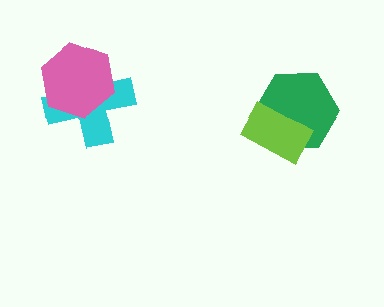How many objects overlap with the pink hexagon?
1 object overlaps with the pink hexagon.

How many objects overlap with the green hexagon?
1 object overlaps with the green hexagon.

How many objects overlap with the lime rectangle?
1 object overlaps with the lime rectangle.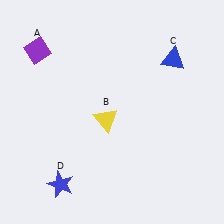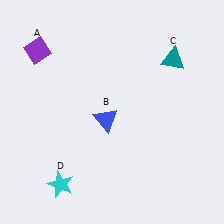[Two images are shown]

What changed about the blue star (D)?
In Image 1, D is blue. In Image 2, it changed to cyan.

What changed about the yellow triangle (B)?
In Image 1, B is yellow. In Image 2, it changed to blue.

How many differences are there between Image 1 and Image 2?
There are 3 differences between the two images.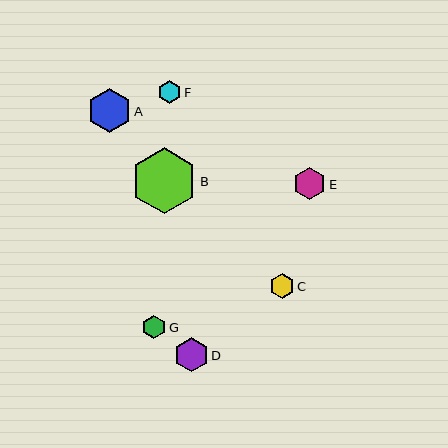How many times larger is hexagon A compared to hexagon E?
Hexagon A is approximately 1.4 times the size of hexagon E.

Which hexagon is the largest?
Hexagon B is the largest with a size of approximately 66 pixels.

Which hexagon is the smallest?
Hexagon F is the smallest with a size of approximately 23 pixels.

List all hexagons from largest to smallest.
From largest to smallest: B, A, D, E, C, G, F.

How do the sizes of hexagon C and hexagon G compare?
Hexagon C and hexagon G are approximately the same size.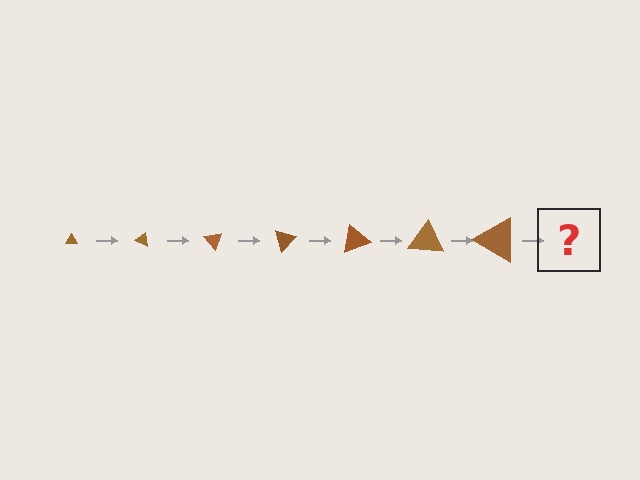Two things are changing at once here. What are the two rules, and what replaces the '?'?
The two rules are that the triangle grows larger each step and it rotates 25 degrees each step. The '?' should be a triangle, larger than the previous one and rotated 175 degrees from the start.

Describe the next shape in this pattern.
It should be a triangle, larger than the previous one and rotated 175 degrees from the start.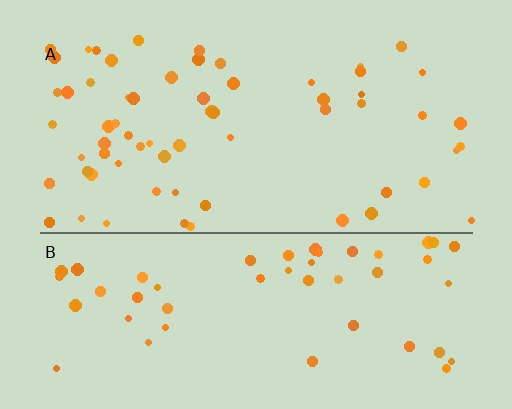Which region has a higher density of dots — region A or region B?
A (the top).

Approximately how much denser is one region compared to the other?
Approximately 1.2× — region A over region B.